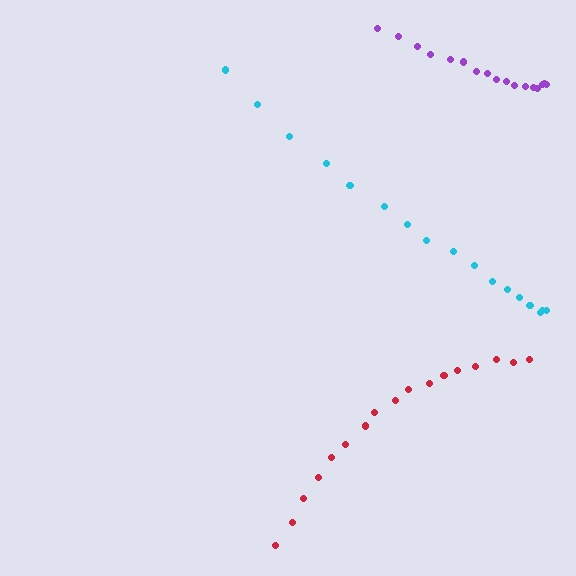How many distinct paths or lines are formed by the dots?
There are 3 distinct paths.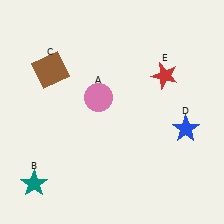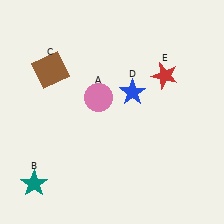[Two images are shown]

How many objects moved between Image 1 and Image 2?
1 object moved between the two images.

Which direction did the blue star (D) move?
The blue star (D) moved left.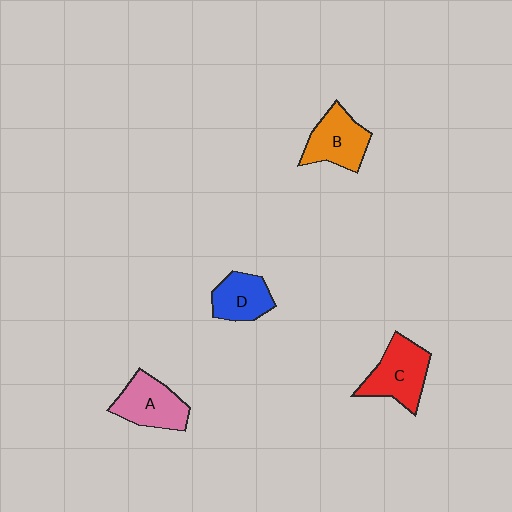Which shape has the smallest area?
Shape D (blue).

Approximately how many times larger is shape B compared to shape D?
Approximately 1.2 times.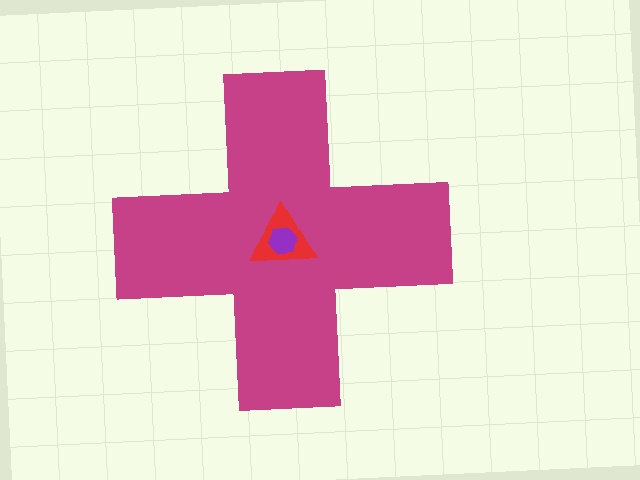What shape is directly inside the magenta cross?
The red triangle.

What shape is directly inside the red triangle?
The purple hexagon.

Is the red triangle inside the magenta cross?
Yes.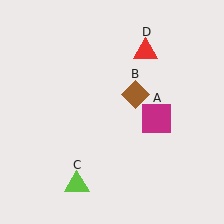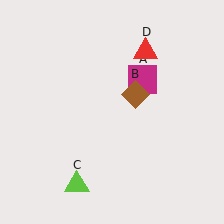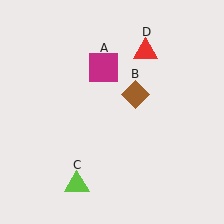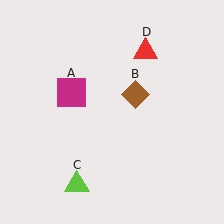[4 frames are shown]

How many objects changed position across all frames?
1 object changed position: magenta square (object A).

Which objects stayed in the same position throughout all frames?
Brown diamond (object B) and lime triangle (object C) and red triangle (object D) remained stationary.